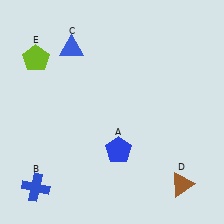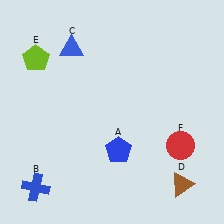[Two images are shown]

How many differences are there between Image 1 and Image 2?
There is 1 difference between the two images.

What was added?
A red circle (F) was added in Image 2.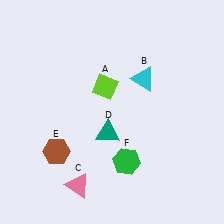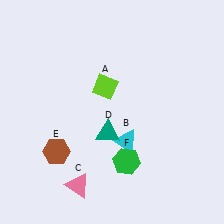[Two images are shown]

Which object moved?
The cyan triangle (B) moved down.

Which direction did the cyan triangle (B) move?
The cyan triangle (B) moved down.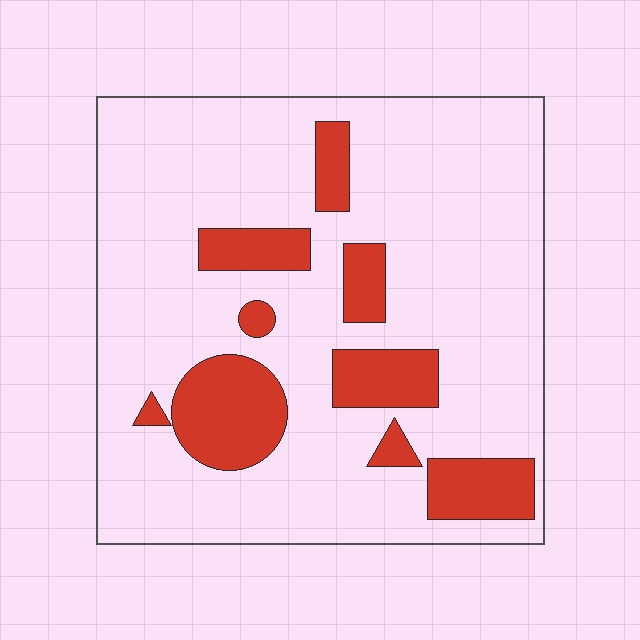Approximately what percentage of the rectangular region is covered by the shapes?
Approximately 20%.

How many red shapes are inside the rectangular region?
9.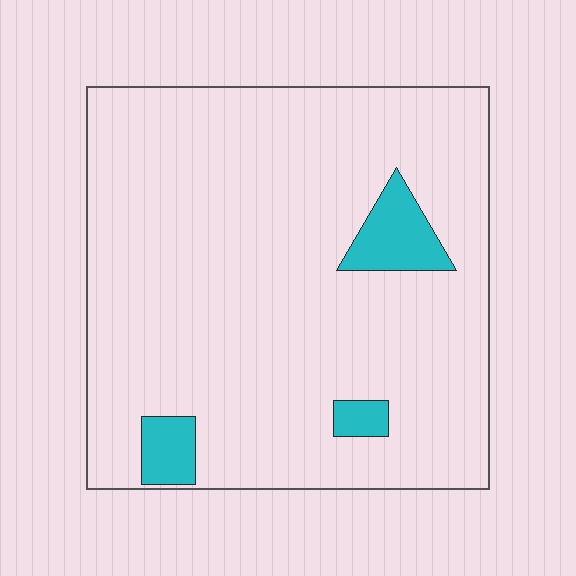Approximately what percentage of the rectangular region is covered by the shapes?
Approximately 5%.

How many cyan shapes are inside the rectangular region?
3.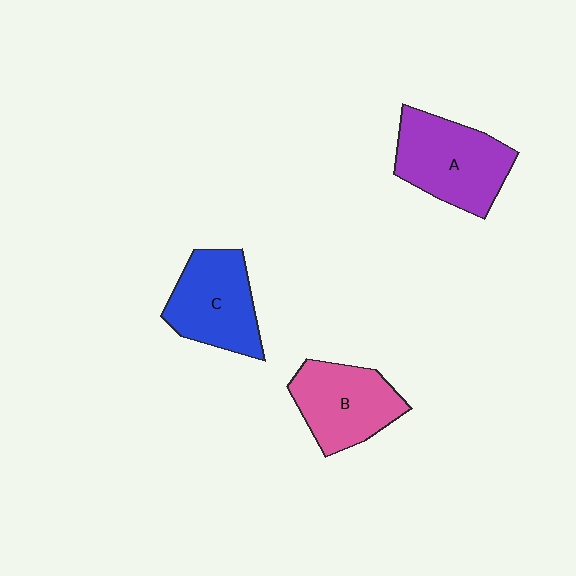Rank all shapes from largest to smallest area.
From largest to smallest: A (purple), C (blue), B (pink).